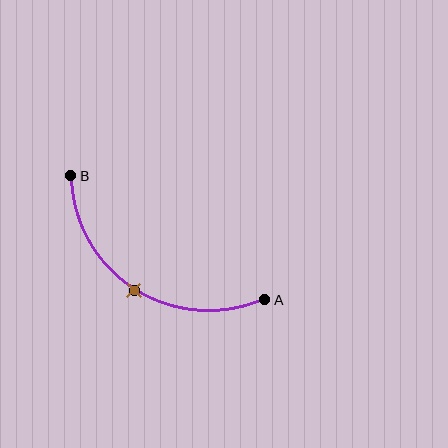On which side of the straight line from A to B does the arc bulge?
The arc bulges below the straight line connecting A and B.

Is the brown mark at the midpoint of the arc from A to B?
Yes. The brown mark lies on the arc at equal arc-length from both A and B — it is the arc midpoint.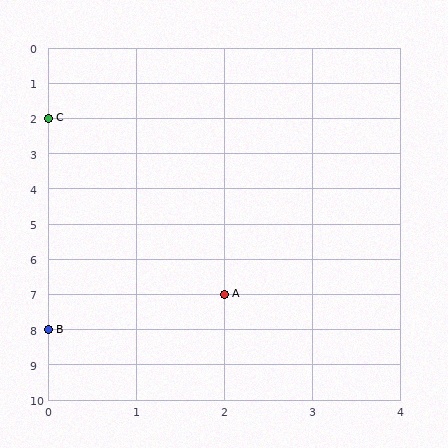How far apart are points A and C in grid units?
Points A and C are 2 columns and 5 rows apart (about 5.4 grid units diagonally).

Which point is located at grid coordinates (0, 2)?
Point C is at (0, 2).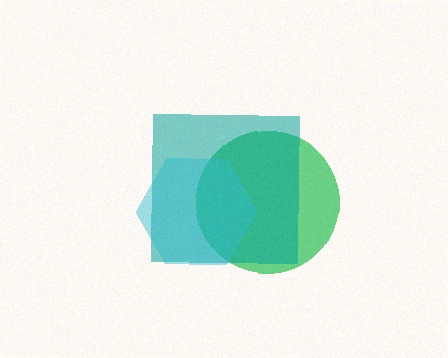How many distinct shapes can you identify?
There are 3 distinct shapes: a green circle, a teal square, a cyan hexagon.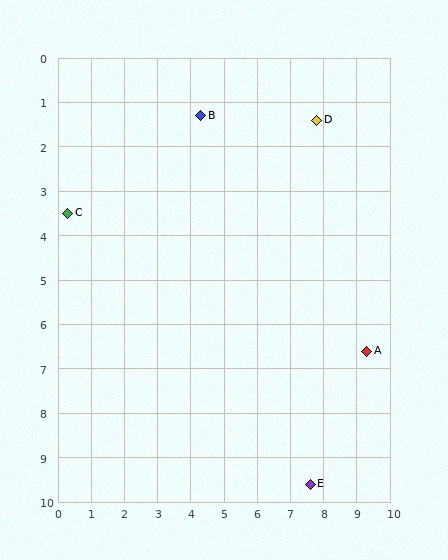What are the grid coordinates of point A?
Point A is at approximately (9.3, 6.6).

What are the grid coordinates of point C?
Point C is at approximately (0.3, 3.5).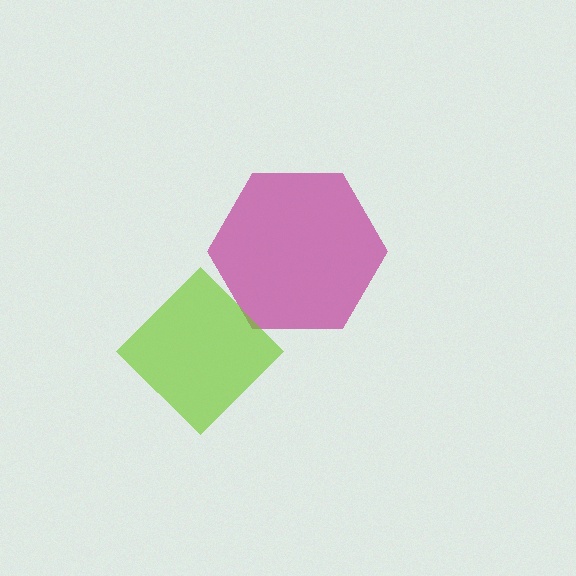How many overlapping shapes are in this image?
There are 2 overlapping shapes in the image.